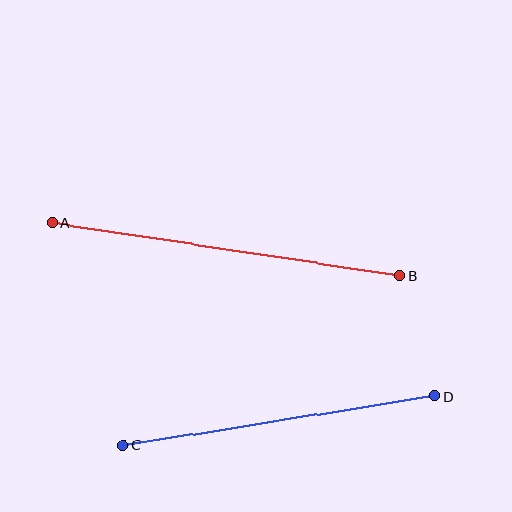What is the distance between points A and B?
The distance is approximately 351 pixels.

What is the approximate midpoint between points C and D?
The midpoint is at approximately (279, 421) pixels.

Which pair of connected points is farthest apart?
Points A and B are farthest apart.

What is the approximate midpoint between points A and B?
The midpoint is at approximately (226, 250) pixels.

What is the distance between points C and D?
The distance is approximately 315 pixels.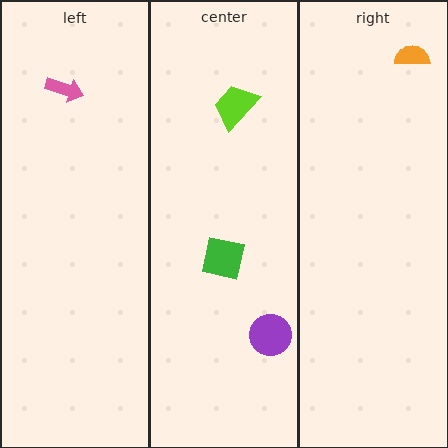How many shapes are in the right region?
1.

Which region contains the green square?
The center region.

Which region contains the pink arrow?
The left region.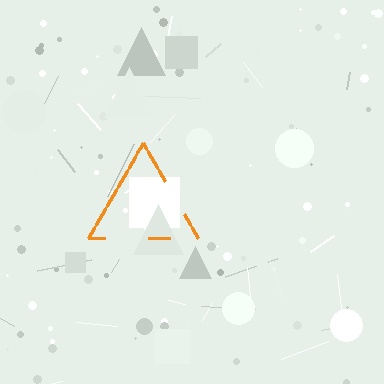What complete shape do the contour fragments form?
The contour fragments form a triangle.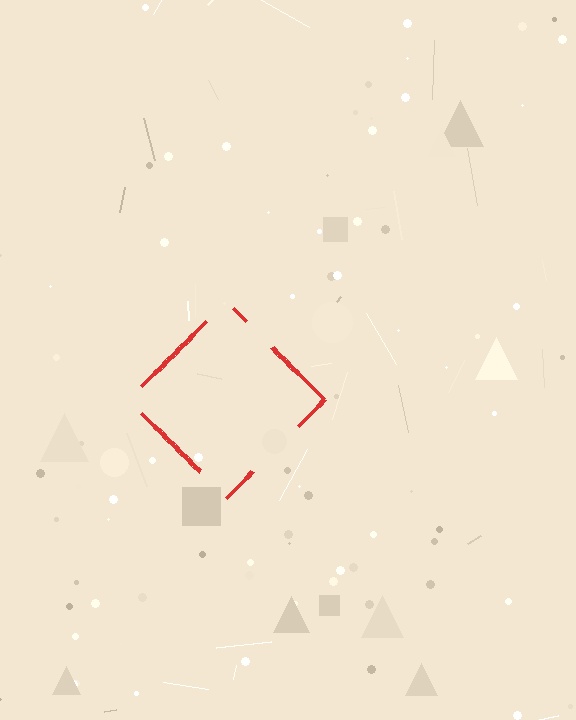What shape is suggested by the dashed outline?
The dashed outline suggests a diamond.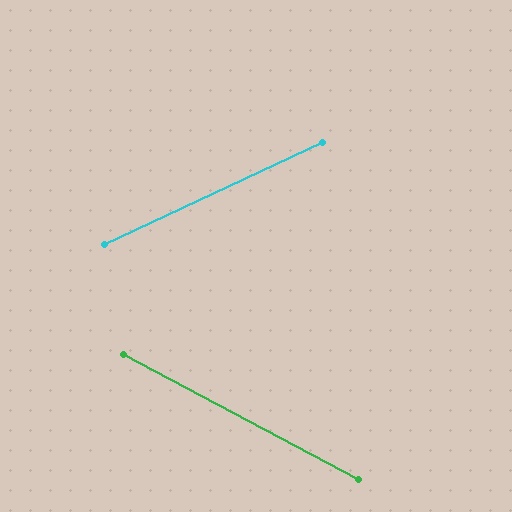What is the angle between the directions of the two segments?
Approximately 53 degrees.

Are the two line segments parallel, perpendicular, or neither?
Neither parallel nor perpendicular — they differ by about 53°.